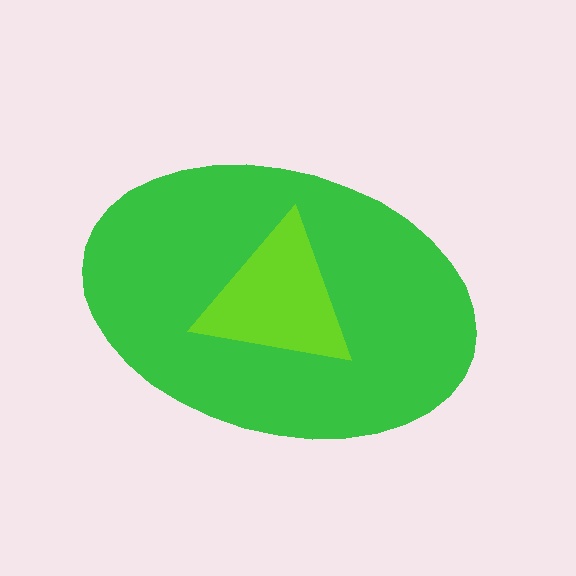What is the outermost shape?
The green ellipse.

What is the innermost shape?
The lime triangle.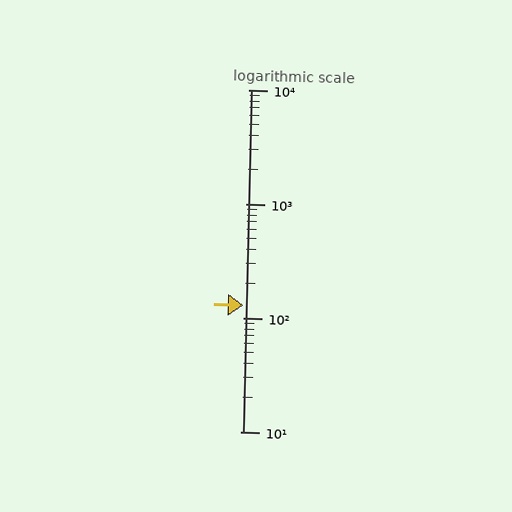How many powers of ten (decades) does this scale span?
The scale spans 3 decades, from 10 to 10000.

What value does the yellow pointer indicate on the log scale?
The pointer indicates approximately 130.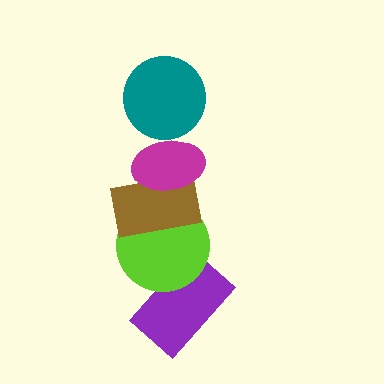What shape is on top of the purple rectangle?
The lime circle is on top of the purple rectangle.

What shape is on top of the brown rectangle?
The magenta ellipse is on top of the brown rectangle.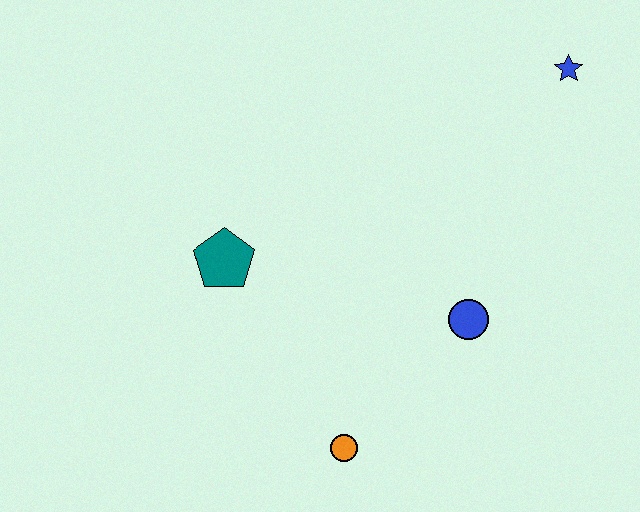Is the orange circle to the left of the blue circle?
Yes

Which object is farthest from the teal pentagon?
The blue star is farthest from the teal pentagon.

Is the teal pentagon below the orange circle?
No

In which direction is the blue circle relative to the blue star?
The blue circle is below the blue star.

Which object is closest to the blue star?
The blue circle is closest to the blue star.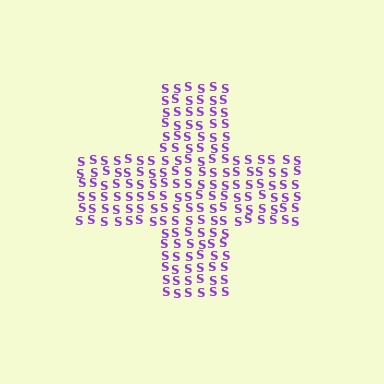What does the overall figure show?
The overall figure shows a cross.